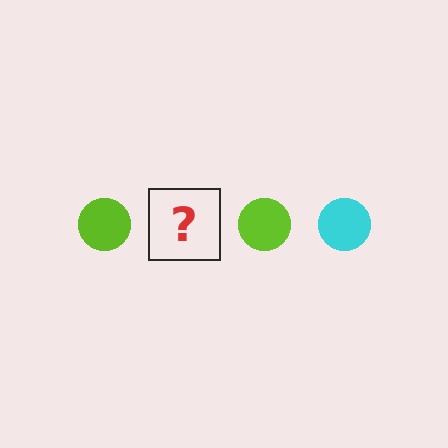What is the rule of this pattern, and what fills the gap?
The rule is that the pattern cycles through lime, cyan circles. The gap should be filled with a cyan circle.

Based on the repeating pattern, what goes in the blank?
The blank should be a cyan circle.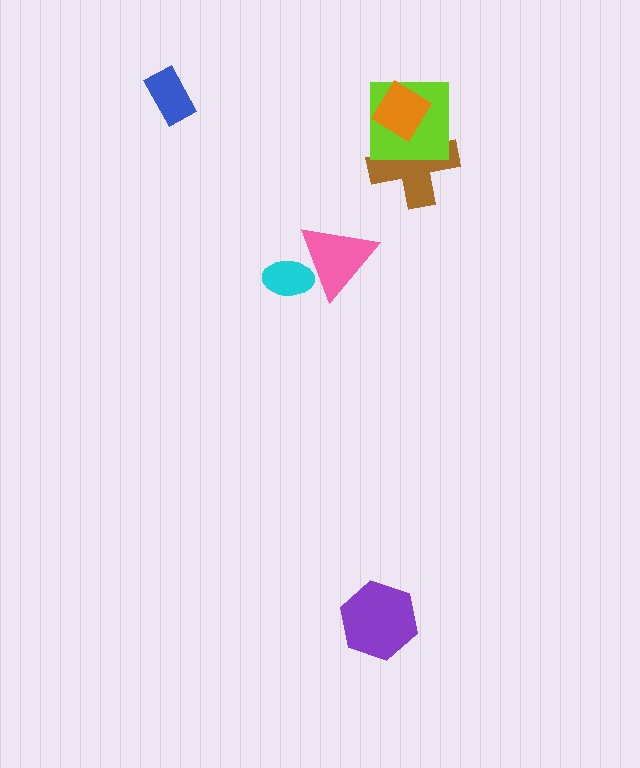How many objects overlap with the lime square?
2 objects overlap with the lime square.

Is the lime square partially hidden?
Yes, it is partially covered by another shape.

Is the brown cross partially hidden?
Yes, it is partially covered by another shape.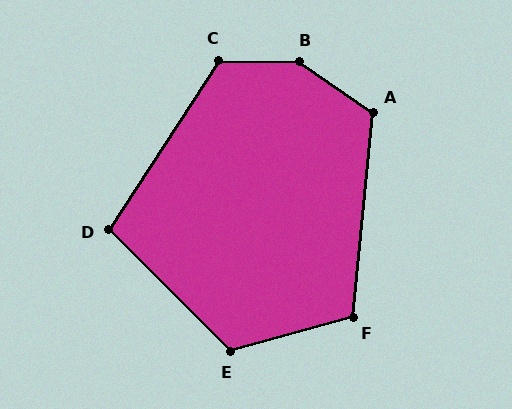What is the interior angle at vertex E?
Approximately 119 degrees (obtuse).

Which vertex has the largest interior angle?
B, at approximately 147 degrees.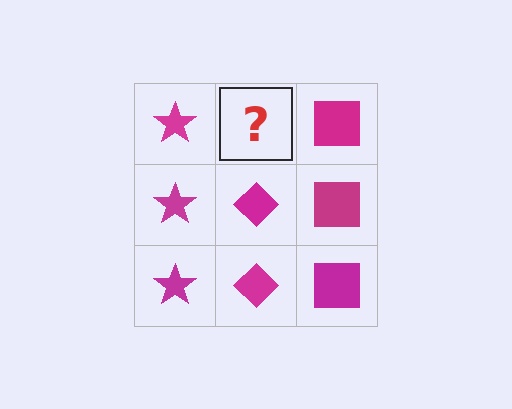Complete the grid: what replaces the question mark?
The question mark should be replaced with a magenta diamond.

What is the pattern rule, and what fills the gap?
The rule is that each column has a consistent shape. The gap should be filled with a magenta diamond.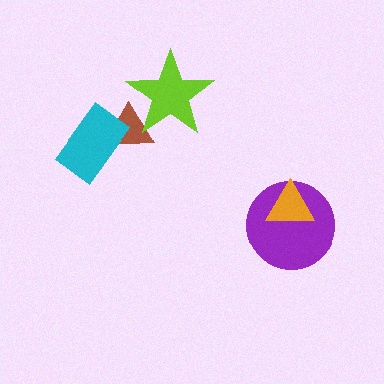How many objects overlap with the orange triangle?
1 object overlaps with the orange triangle.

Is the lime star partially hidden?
No, no other shape covers it.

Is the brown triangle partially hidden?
Yes, it is partially covered by another shape.